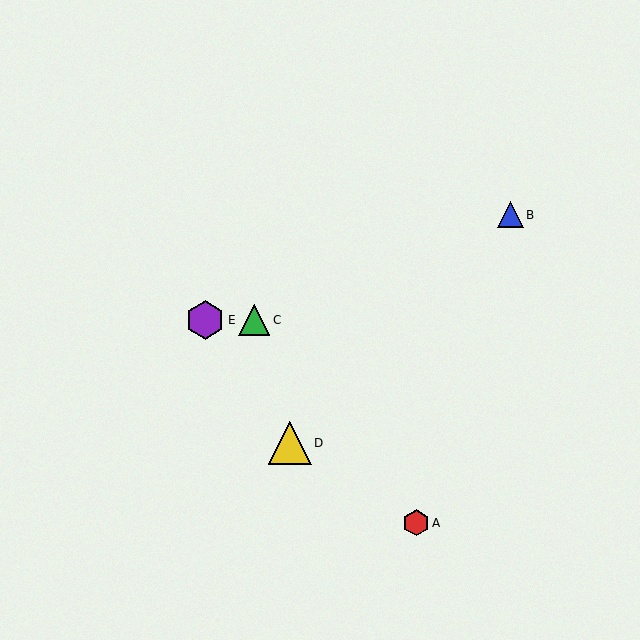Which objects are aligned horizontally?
Objects C, E are aligned horizontally.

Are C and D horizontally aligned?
No, C is at y≈320 and D is at y≈443.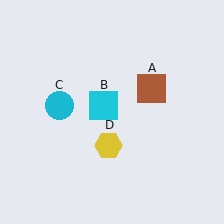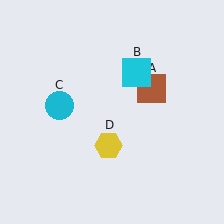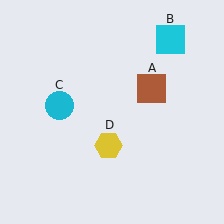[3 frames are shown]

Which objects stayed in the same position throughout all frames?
Brown square (object A) and cyan circle (object C) and yellow hexagon (object D) remained stationary.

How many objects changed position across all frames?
1 object changed position: cyan square (object B).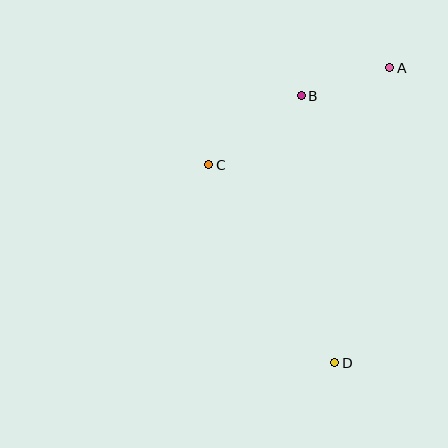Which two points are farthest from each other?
Points A and D are farthest from each other.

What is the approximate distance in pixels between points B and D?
The distance between B and D is approximately 269 pixels.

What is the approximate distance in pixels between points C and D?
The distance between C and D is approximately 235 pixels.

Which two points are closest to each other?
Points A and B are closest to each other.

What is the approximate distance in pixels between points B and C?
The distance between B and C is approximately 116 pixels.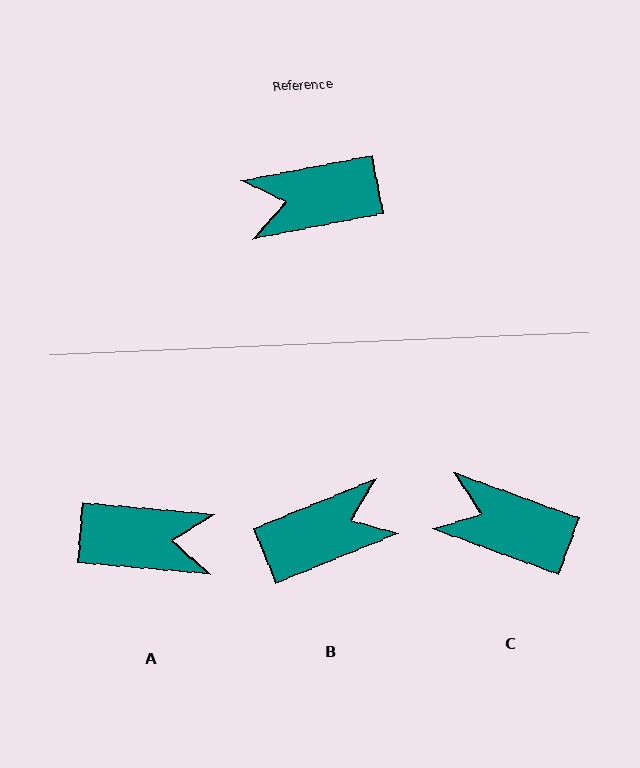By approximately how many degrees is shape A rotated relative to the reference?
Approximately 164 degrees counter-clockwise.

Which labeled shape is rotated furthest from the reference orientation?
B, about 169 degrees away.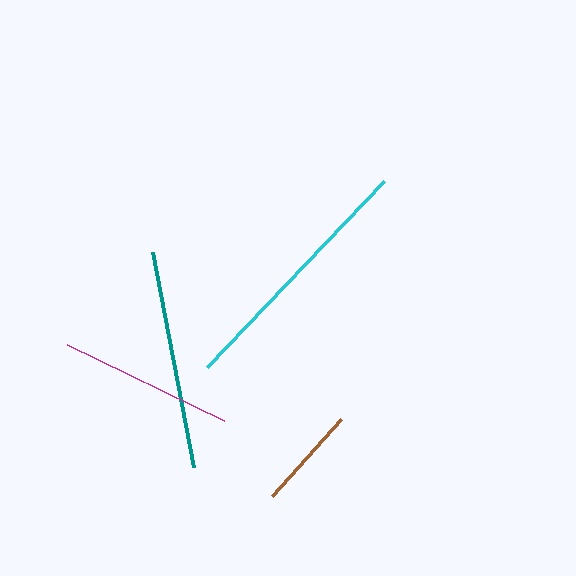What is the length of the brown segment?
The brown segment is approximately 104 pixels long.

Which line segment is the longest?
The cyan line is the longest at approximately 256 pixels.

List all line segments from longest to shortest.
From longest to shortest: cyan, teal, magenta, brown.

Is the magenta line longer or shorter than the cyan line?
The cyan line is longer than the magenta line.